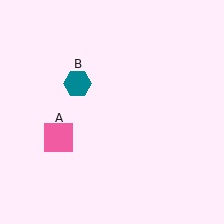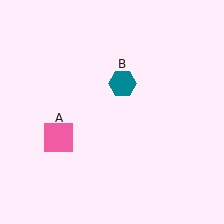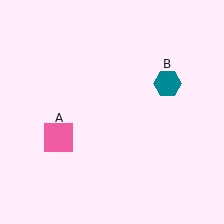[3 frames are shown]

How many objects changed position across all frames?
1 object changed position: teal hexagon (object B).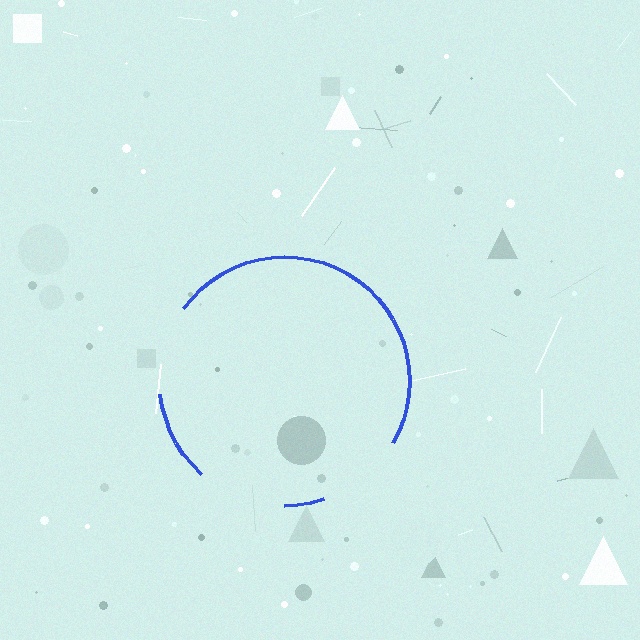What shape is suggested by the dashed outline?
The dashed outline suggests a circle.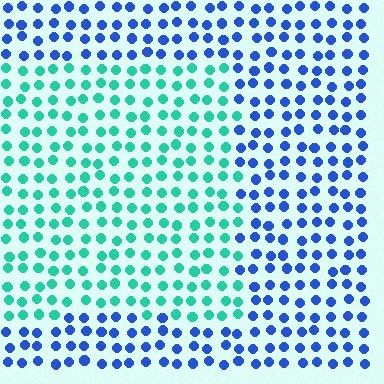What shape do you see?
I see a rectangle.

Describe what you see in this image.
The image is filled with small blue elements in a uniform arrangement. A rectangle-shaped region is visible where the elements are tinted to a slightly different hue, forming a subtle color boundary.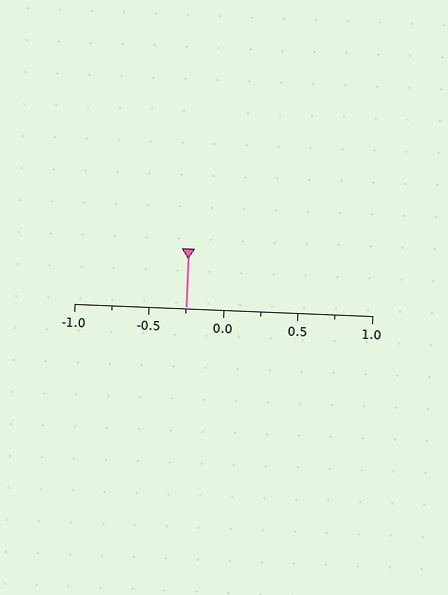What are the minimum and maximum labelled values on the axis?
The axis runs from -1.0 to 1.0.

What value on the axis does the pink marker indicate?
The marker indicates approximately -0.25.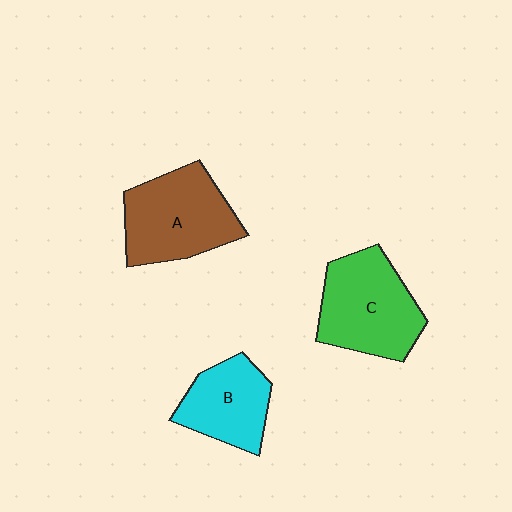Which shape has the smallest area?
Shape B (cyan).